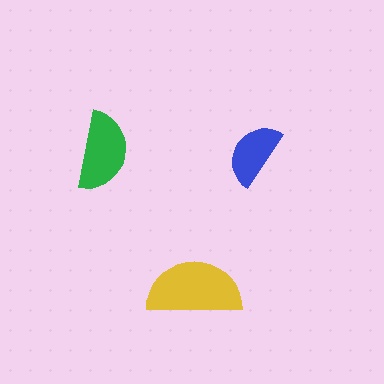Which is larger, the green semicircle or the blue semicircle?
The green one.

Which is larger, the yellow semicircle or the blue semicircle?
The yellow one.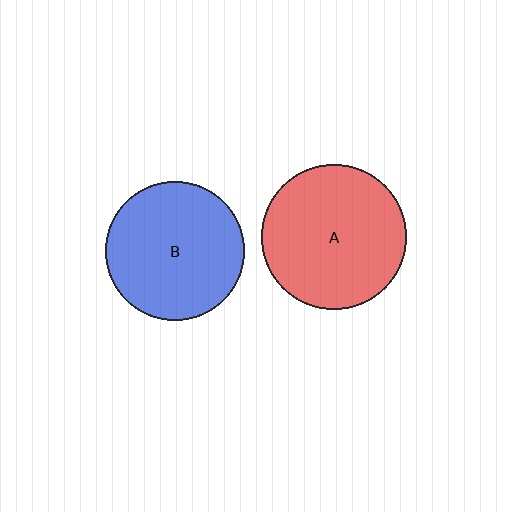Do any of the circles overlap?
No, none of the circles overlap.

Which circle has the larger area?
Circle A (red).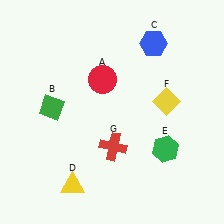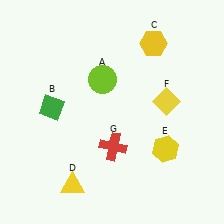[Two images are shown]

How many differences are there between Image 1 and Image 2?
There are 3 differences between the two images.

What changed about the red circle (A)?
In Image 1, A is red. In Image 2, it changed to lime.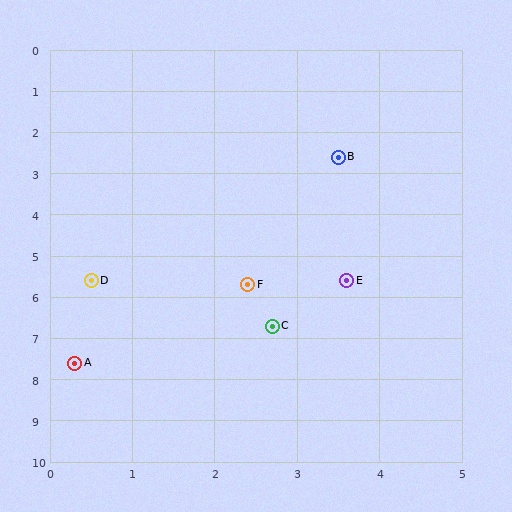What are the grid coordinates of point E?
Point E is at approximately (3.6, 5.6).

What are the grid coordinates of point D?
Point D is at approximately (0.5, 5.6).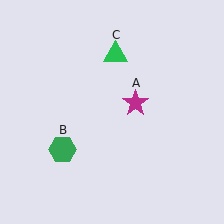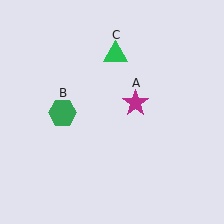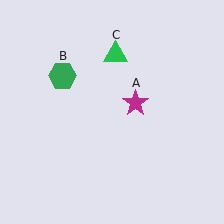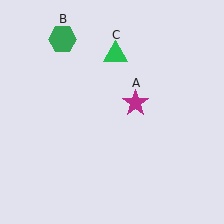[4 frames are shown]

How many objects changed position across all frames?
1 object changed position: green hexagon (object B).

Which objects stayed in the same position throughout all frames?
Magenta star (object A) and green triangle (object C) remained stationary.